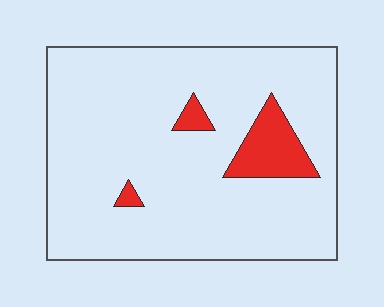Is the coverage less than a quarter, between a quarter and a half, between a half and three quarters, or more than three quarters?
Less than a quarter.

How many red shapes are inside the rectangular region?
3.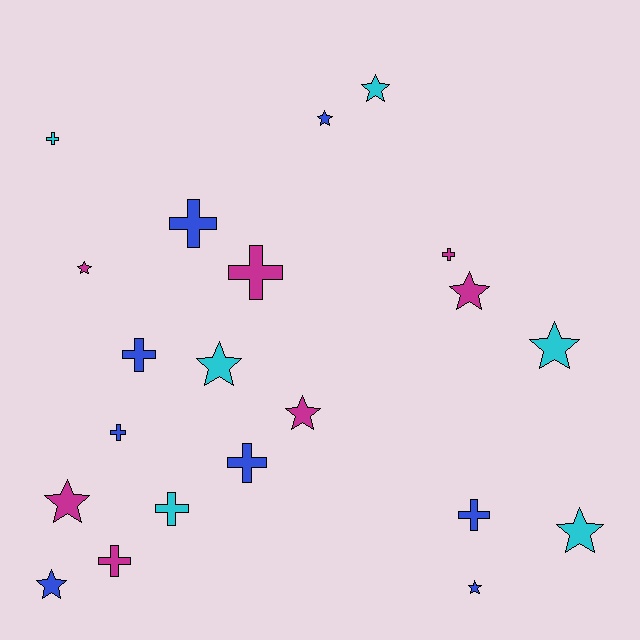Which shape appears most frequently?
Star, with 11 objects.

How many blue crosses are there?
There are 5 blue crosses.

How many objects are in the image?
There are 21 objects.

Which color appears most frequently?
Blue, with 8 objects.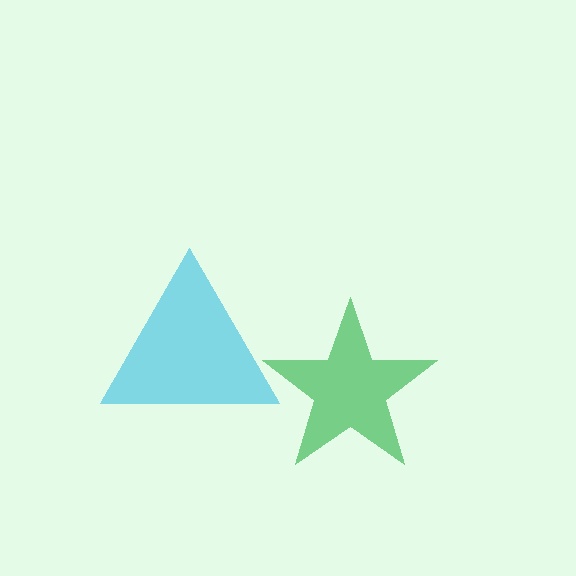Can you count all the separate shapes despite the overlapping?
Yes, there are 2 separate shapes.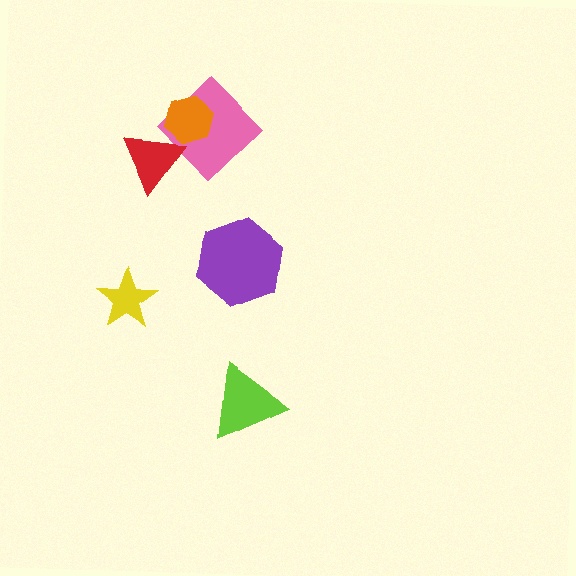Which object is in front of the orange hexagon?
The red triangle is in front of the orange hexagon.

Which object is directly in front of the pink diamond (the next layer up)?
The orange hexagon is directly in front of the pink diamond.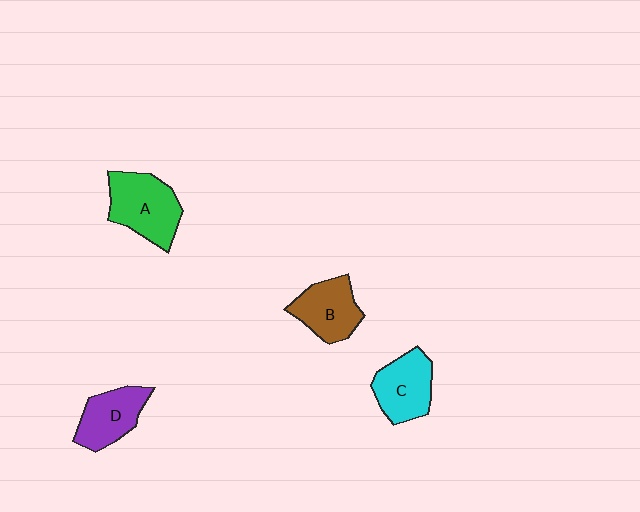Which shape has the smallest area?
Shape D (purple).